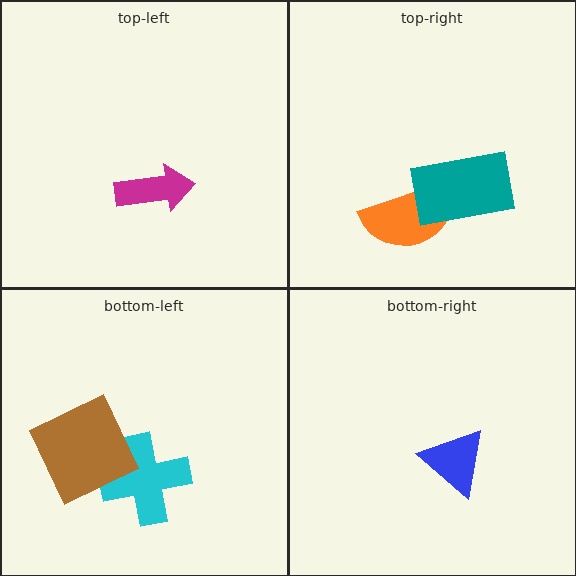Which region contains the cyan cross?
The bottom-left region.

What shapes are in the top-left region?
The magenta arrow.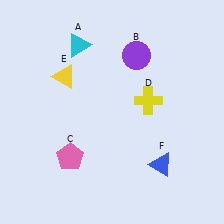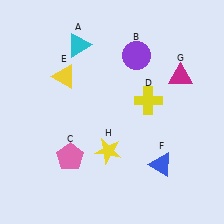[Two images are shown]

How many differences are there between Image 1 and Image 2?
There are 2 differences between the two images.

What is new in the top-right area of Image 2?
A magenta triangle (G) was added in the top-right area of Image 2.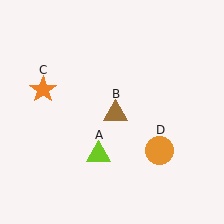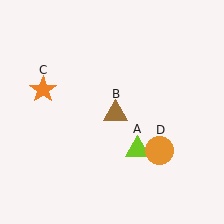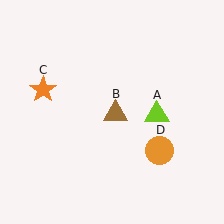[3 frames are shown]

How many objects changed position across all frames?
1 object changed position: lime triangle (object A).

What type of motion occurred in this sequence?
The lime triangle (object A) rotated counterclockwise around the center of the scene.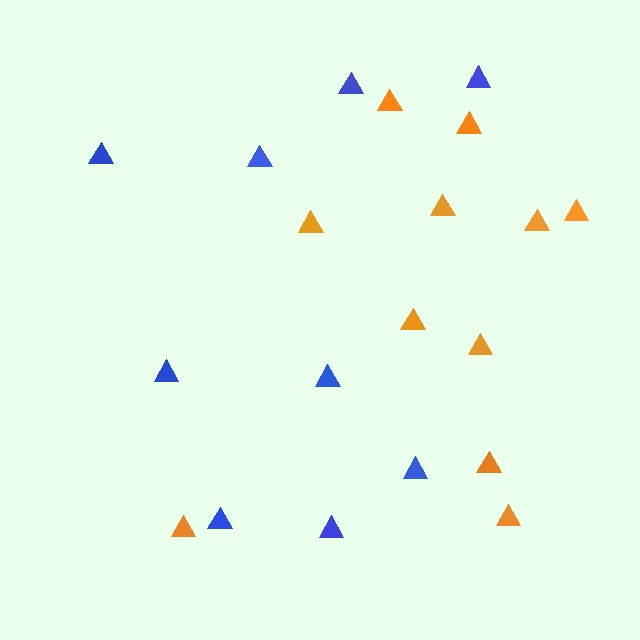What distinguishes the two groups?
There are 2 groups: one group of blue triangles (9) and one group of orange triangles (11).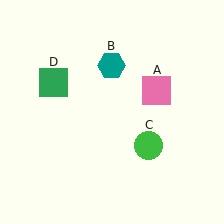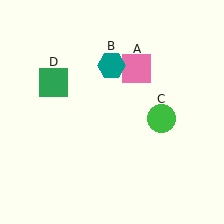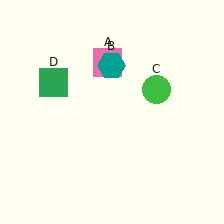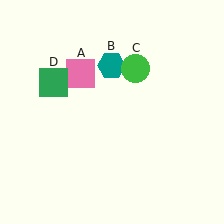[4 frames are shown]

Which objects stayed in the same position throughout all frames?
Teal hexagon (object B) and green square (object D) remained stationary.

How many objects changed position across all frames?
2 objects changed position: pink square (object A), green circle (object C).